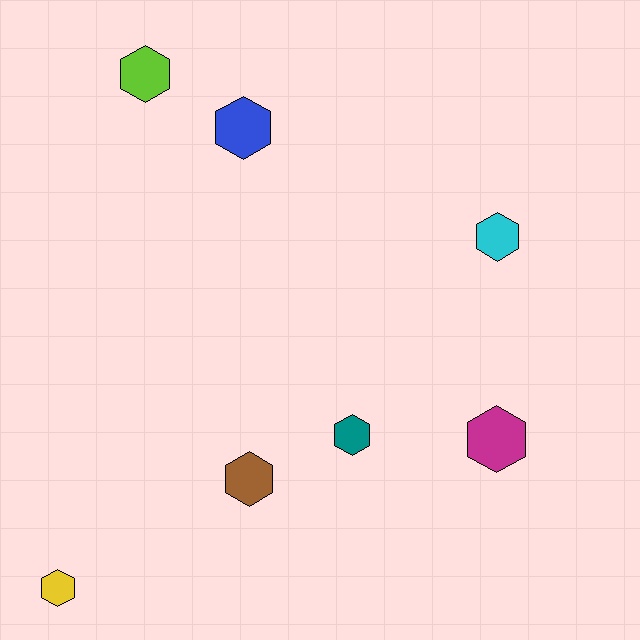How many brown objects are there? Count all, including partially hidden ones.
There is 1 brown object.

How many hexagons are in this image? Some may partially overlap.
There are 7 hexagons.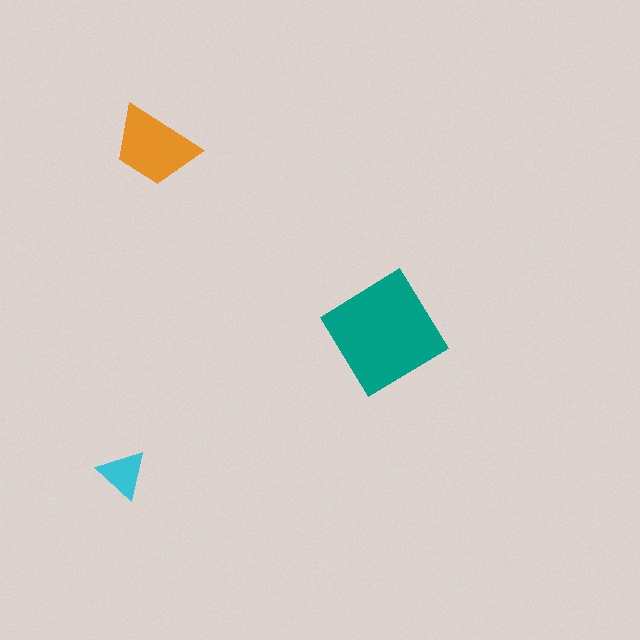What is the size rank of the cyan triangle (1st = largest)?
3rd.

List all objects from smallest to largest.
The cyan triangle, the orange trapezoid, the teal diamond.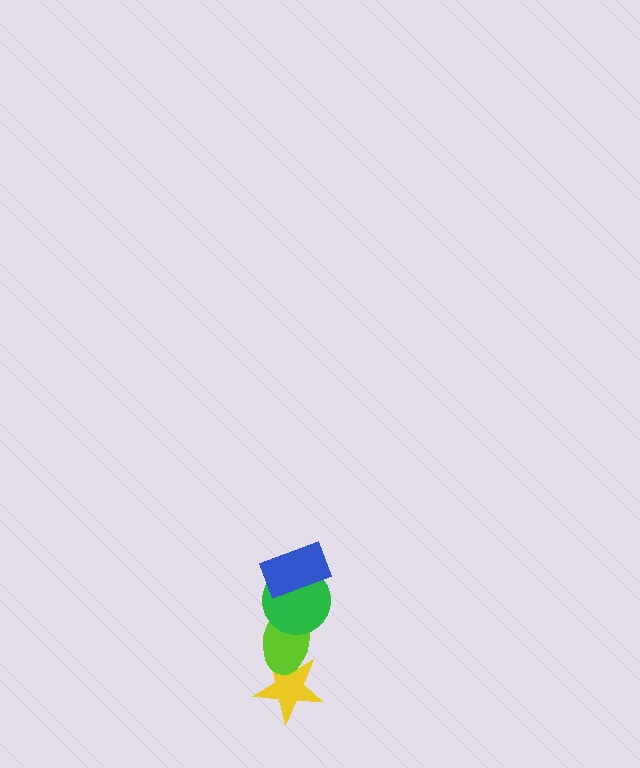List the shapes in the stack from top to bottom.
From top to bottom: the blue rectangle, the green circle, the lime ellipse, the yellow star.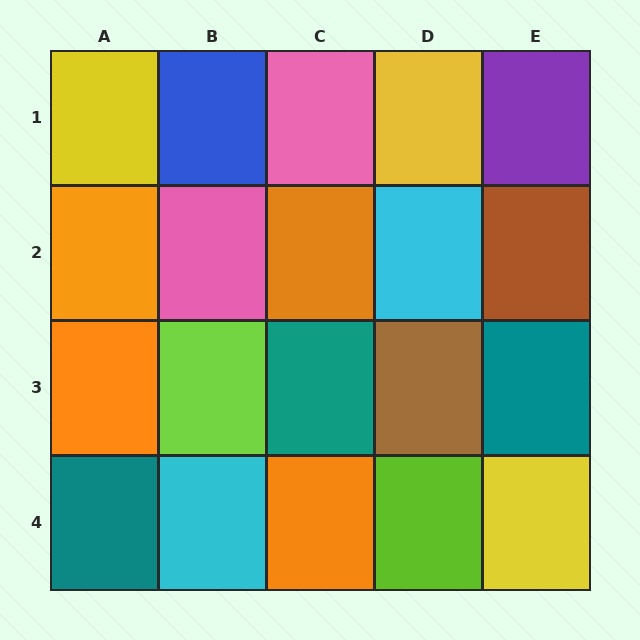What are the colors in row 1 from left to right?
Yellow, blue, pink, yellow, purple.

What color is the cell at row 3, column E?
Teal.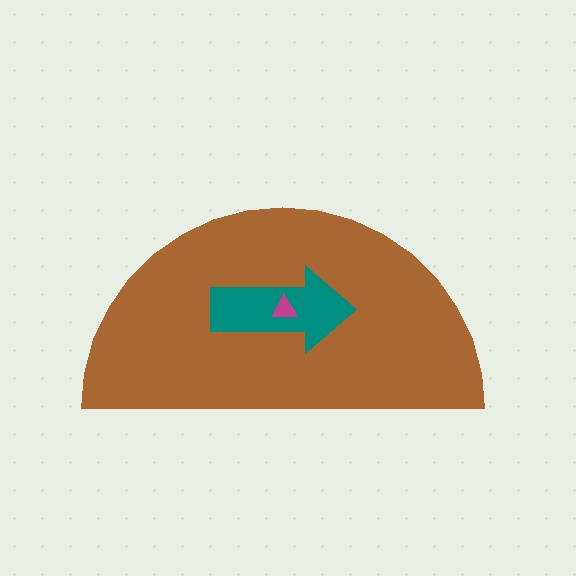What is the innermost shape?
The magenta triangle.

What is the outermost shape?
The brown semicircle.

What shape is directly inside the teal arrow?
The magenta triangle.